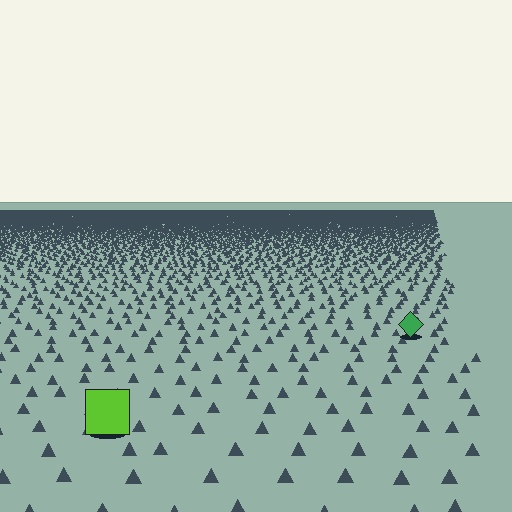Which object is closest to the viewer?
The lime square is closest. The texture marks near it are larger and more spread out.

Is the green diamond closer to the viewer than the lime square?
No. The lime square is closer — you can tell from the texture gradient: the ground texture is coarser near it.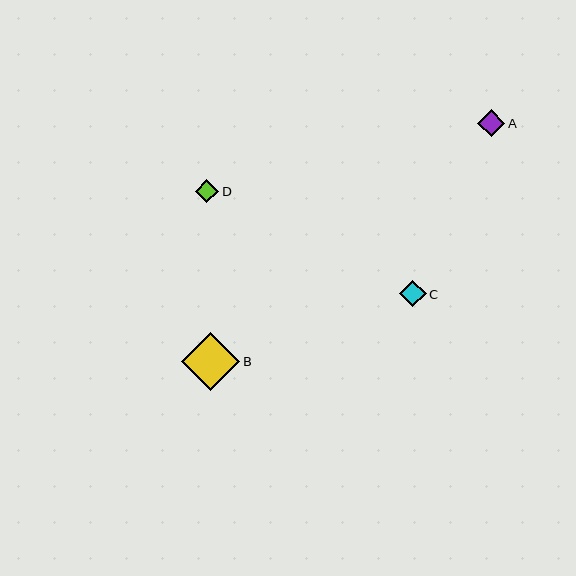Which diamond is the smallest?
Diamond D is the smallest with a size of approximately 23 pixels.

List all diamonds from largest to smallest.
From largest to smallest: B, A, C, D.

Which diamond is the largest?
Diamond B is the largest with a size of approximately 58 pixels.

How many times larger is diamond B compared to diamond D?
Diamond B is approximately 2.5 times the size of diamond D.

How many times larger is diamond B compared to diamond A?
Diamond B is approximately 2.2 times the size of diamond A.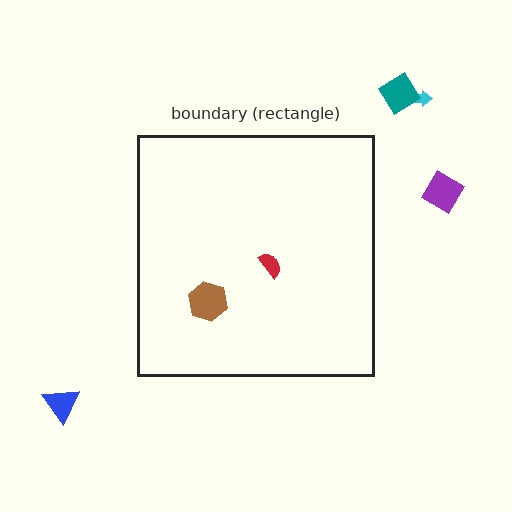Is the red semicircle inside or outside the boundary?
Inside.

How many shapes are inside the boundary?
2 inside, 4 outside.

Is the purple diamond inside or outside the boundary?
Outside.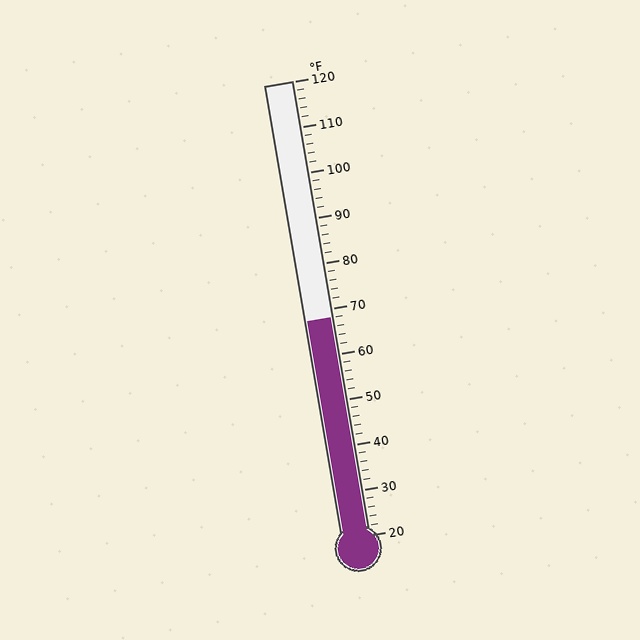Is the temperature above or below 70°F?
The temperature is below 70°F.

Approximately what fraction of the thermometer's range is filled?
The thermometer is filled to approximately 50% of its range.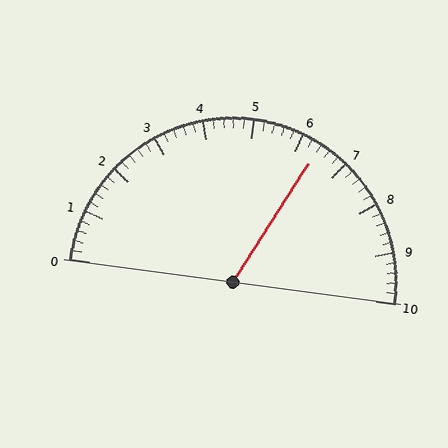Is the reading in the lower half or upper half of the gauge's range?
The reading is in the upper half of the range (0 to 10).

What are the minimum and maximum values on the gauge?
The gauge ranges from 0 to 10.